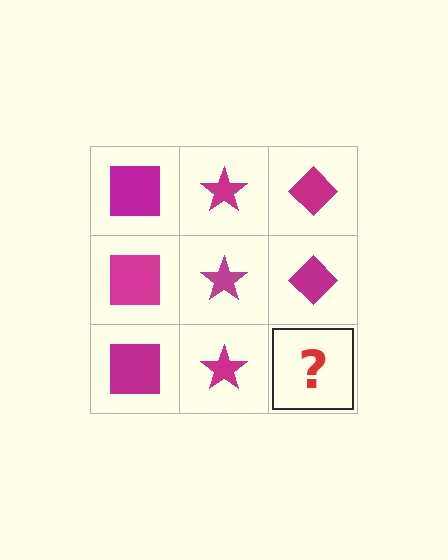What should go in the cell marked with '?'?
The missing cell should contain a magenta diamond.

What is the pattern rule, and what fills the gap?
The rule is that each column has a consistent shape. The gap should be filled with a magenta diamond.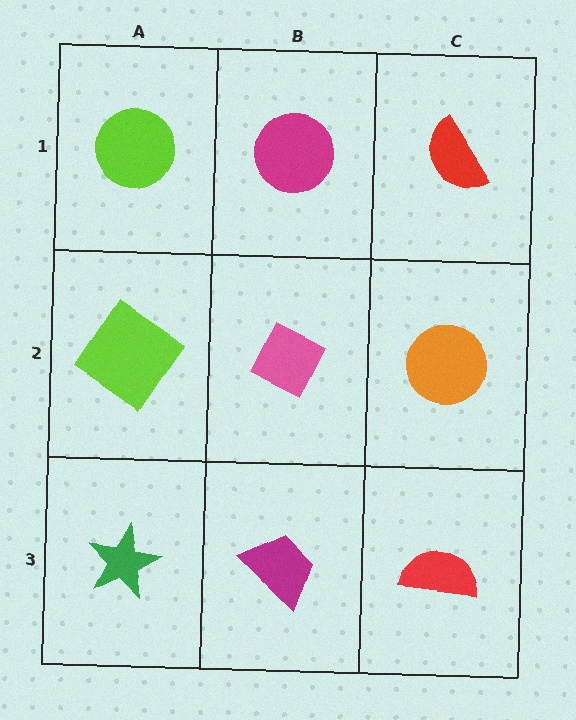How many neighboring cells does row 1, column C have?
2.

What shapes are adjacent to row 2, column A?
A lime circle (row 1, column A), a green star (row 3, column A), a pink diamond (row 2, column B).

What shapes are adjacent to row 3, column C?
An orange circle (row 2, column C), a magenta trapezoid (row 3, column B).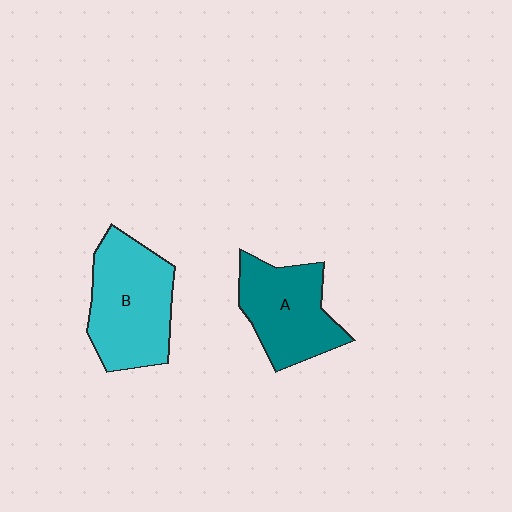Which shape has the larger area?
Shape B (cyan).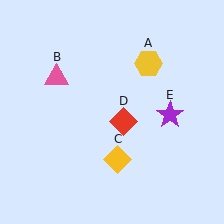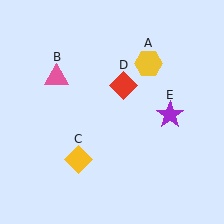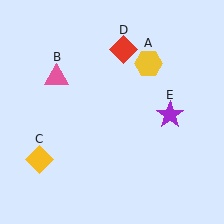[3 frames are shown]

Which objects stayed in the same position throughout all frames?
Yellow hexagon (object A) and pink triangle (object B) and purple star (object E) remained stationary.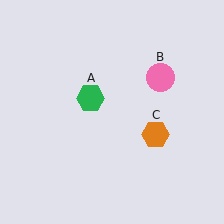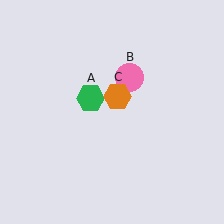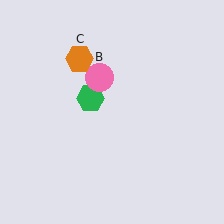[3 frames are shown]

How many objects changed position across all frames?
2 objects changed position: pink circle (object B), orange hexagon (object C).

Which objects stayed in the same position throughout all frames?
Green hexagon (object A) remained stationary.